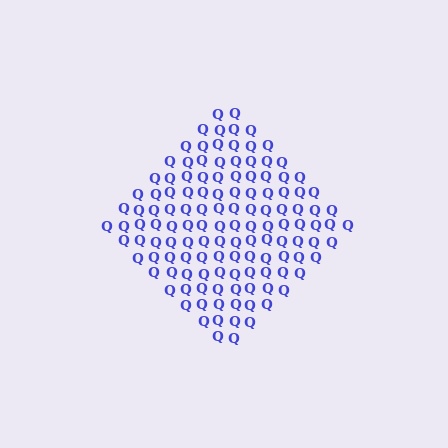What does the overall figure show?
The overall figure shows a diamond.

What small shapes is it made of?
It is made of small letter Q's.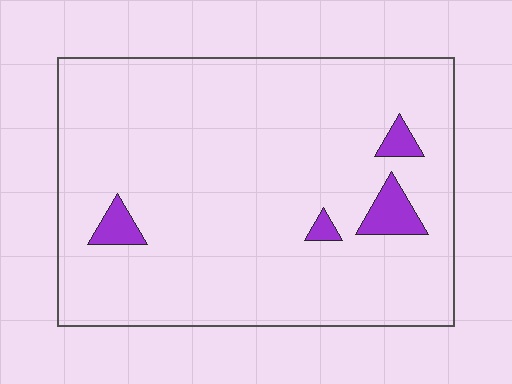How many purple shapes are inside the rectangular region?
4.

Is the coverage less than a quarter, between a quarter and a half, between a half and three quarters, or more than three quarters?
Less than a quarter.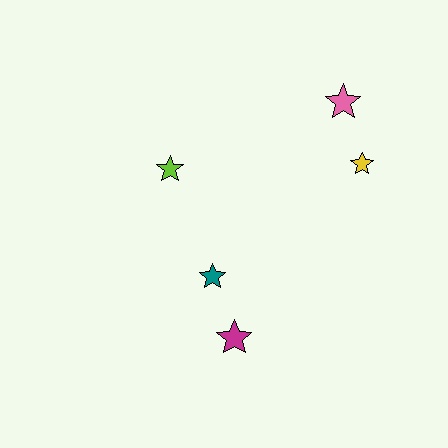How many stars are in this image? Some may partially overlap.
There are 5 stars.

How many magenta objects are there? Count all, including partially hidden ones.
There is 1 magenta object.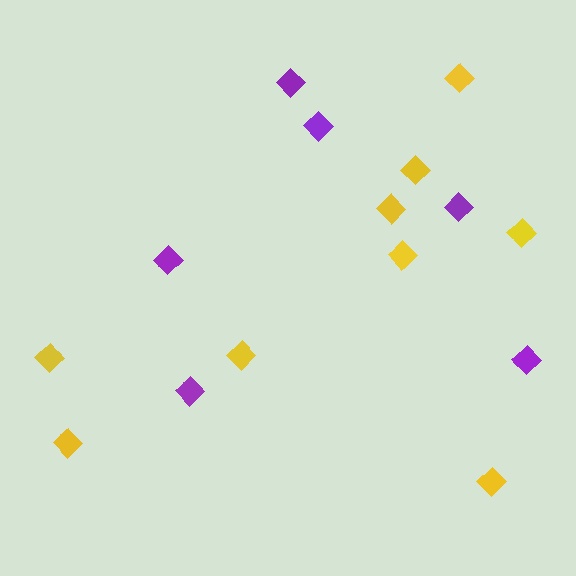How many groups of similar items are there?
There are 2 groups: one group of yellow diamonds (9) and one group of purple diamonds (6).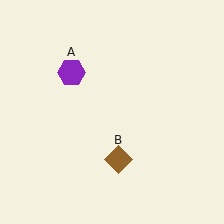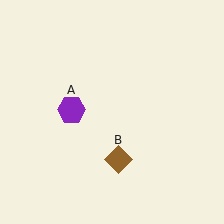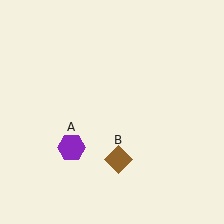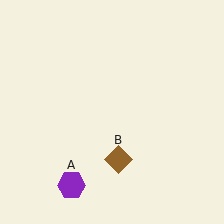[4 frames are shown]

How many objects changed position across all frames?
1 object changed position: purple hexagon (object A).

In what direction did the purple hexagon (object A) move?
The purple hexagon (object A) moved down.